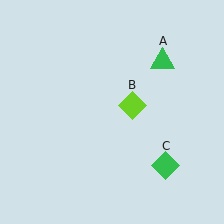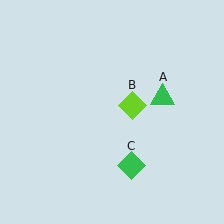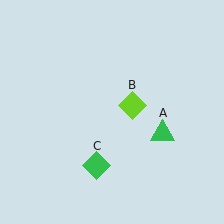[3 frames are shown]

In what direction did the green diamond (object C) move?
The green diamond (object C) moved left.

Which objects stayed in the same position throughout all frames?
Lime diamond (object B) remained stationary.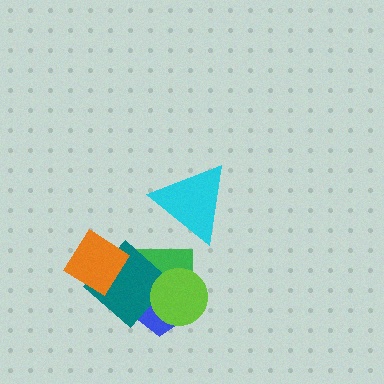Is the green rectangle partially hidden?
Yes, it is partially covered by another shape.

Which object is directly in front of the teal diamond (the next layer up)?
The lime circle is directly in front of the teal diamond.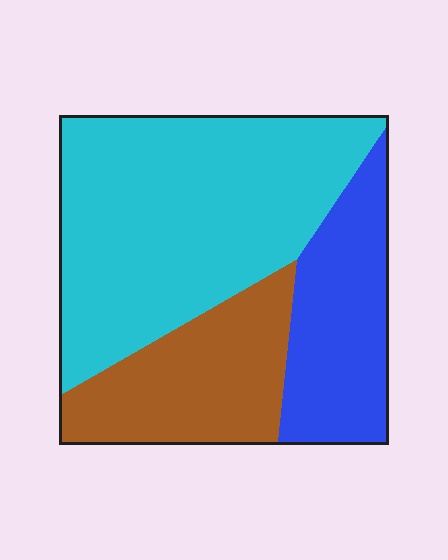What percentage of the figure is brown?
Brown takes up about one quarter (1/4) of the figure.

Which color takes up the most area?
Cyan, at roughly 55%.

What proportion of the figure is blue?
Blue covers around 25% of the figure.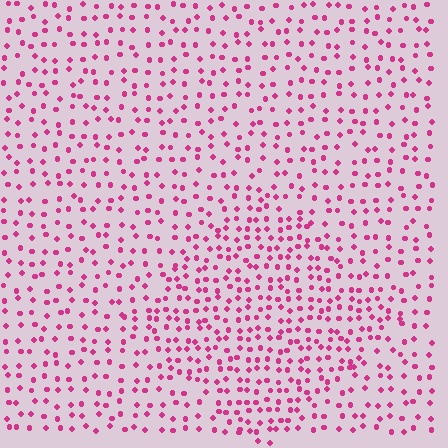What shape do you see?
I see a diamond.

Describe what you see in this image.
The image contains small magenta elements arranged at two different densities. A diamond-shaped region is visible where the elements are more densely packed than the surrounding area.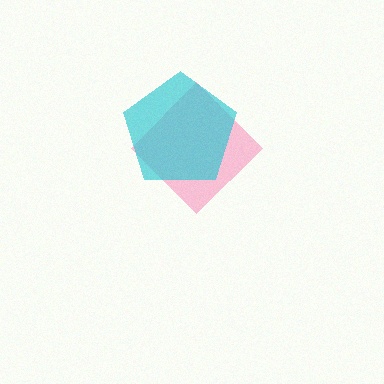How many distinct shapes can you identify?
There are 2 distinct shapes: a pink diamond, a cyan pentagon.